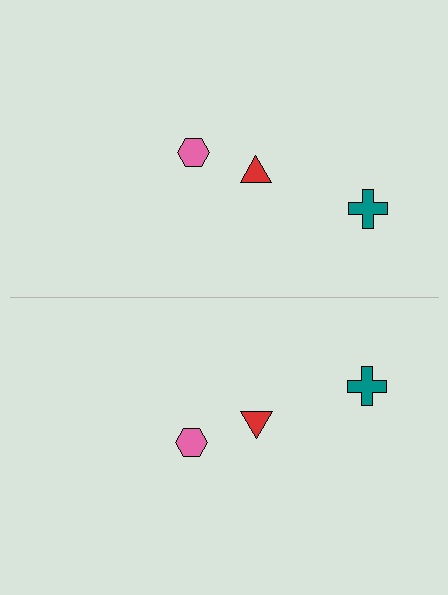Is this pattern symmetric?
Yes, this pattern has bilateral (reflection) symmetry.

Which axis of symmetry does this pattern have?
The pattern has a horizontal axis of symmetry running through the center of the image.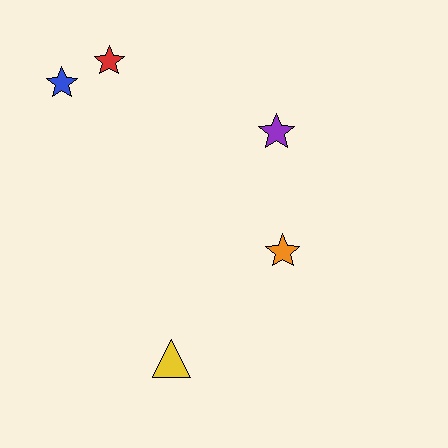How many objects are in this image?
There are 5 objects.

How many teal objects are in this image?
There are no teal objects.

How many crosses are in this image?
There are no crosses.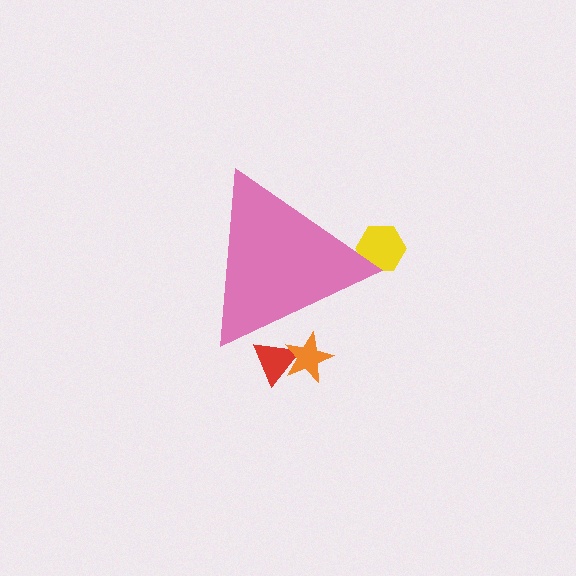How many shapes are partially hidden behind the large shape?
3 shapes are partially hidden.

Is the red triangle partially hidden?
Yes, the red triangle is partially hidden behind the pink triangle.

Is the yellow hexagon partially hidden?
Yes, the yellow hexagon is partially hidden behind the pink triangle.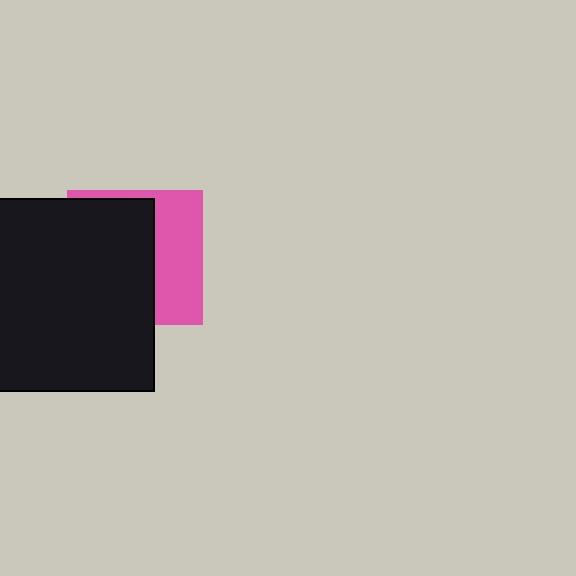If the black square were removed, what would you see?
You would see the complete pink square.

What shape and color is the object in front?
The object in front is a black square.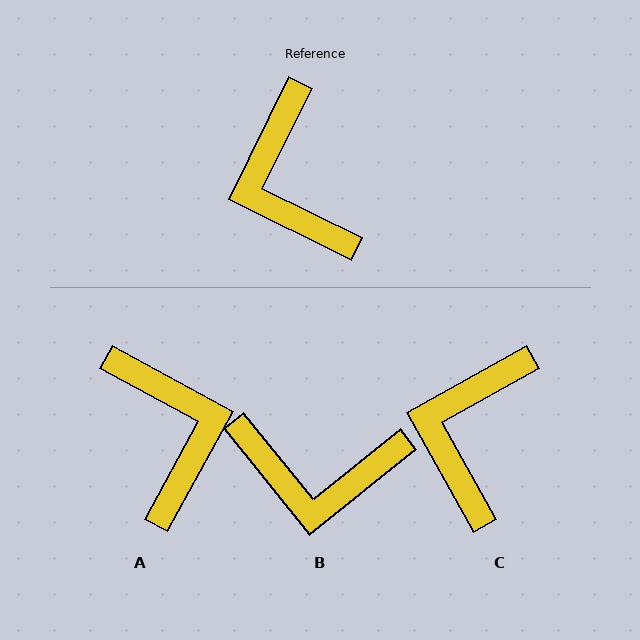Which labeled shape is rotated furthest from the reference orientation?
A, about 178 degrees away.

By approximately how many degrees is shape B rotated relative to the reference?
Approximately 65 degrees counter-clockwise.